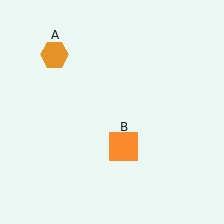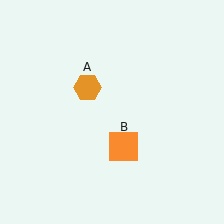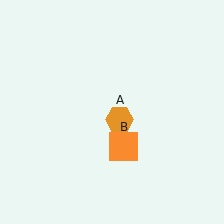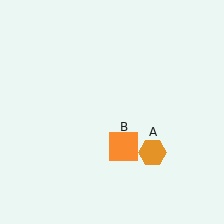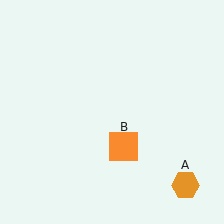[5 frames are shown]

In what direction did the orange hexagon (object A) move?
The orange hexagon (object A) moved down and to the right.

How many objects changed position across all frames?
1 object changed position: orange hexagon (object A).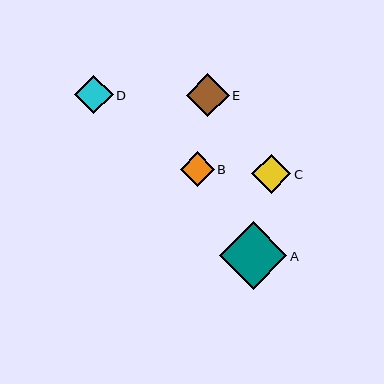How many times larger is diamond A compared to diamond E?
Diamond A is approximately 1.6 times the size of diamond E.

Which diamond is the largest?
Diamond A is the largest with a size of approximately 68 pixels.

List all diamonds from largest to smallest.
From largest to smallest: A, E, C, D, B.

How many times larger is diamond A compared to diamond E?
Diamond A is approximately 1.6 times the size of diamond E.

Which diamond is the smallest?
Diamond B is the smallest with a size of approximately 34 pixels.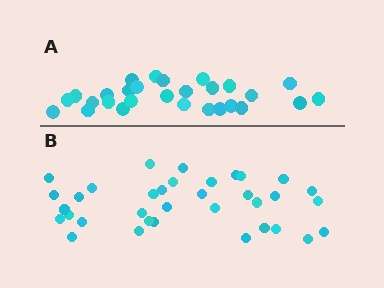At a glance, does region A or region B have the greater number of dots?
Region B (the bottom region) has more dots.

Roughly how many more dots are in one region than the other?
Region B has roughly 8 or so more dots than region A.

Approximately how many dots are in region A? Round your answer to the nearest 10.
About 30 dots. (The exact count is 28, which rounds to 30.)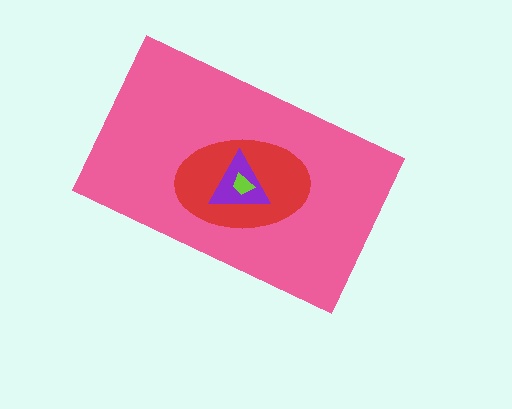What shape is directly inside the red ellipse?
The purple triangle.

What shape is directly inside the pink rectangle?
The red ellipse.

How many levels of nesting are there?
4.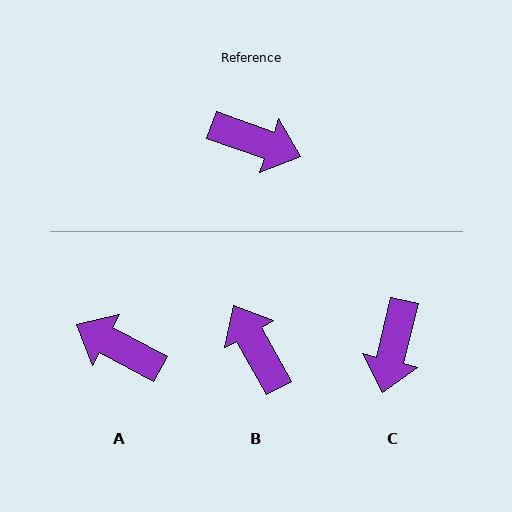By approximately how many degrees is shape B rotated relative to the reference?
Approximately 139 degrees counter-clockwise.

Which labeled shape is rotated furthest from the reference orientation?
A, about 172 degrees away.